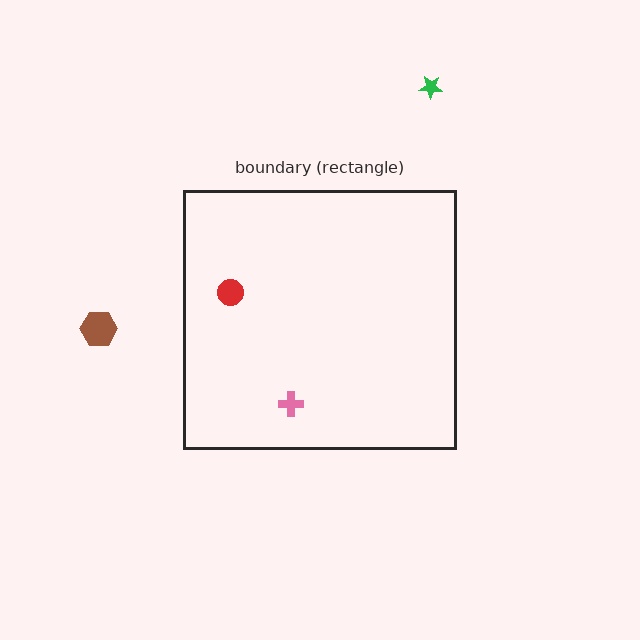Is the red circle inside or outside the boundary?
Inside.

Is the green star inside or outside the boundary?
Outside.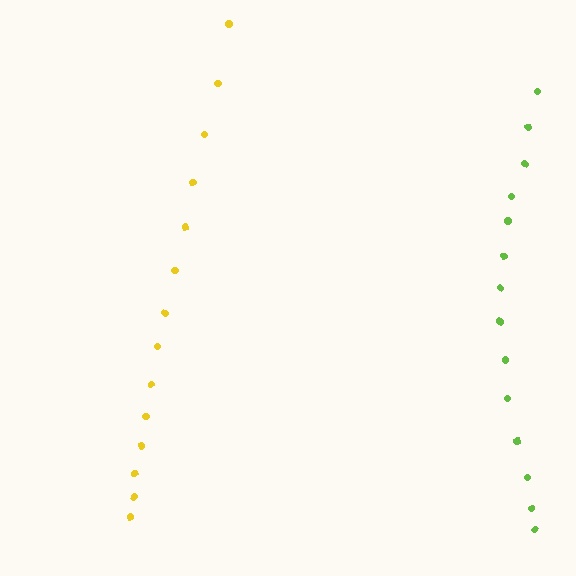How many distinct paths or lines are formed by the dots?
There are 2 distinct paths.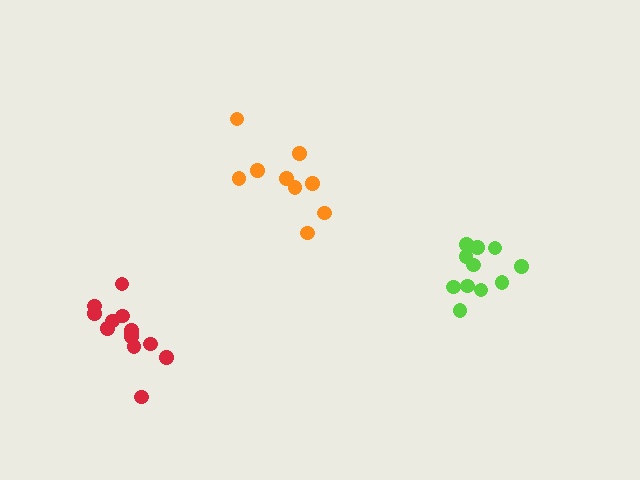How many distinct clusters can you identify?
There are 3 distinct clusters.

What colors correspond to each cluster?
The clusters are colored: orange, lime, red.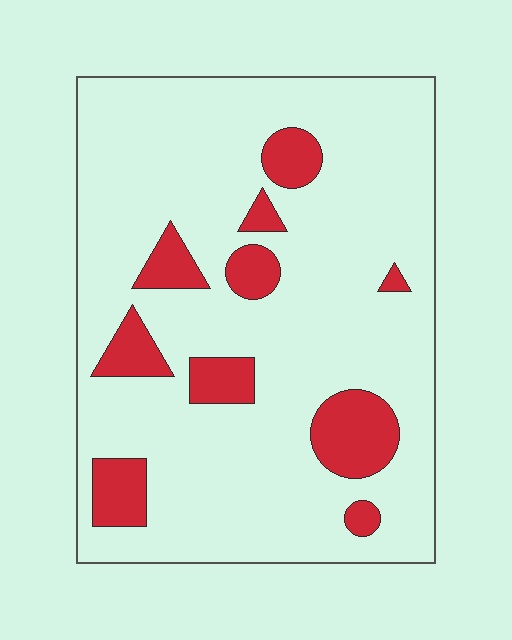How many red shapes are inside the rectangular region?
10.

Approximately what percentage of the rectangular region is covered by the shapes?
Approximately 15%.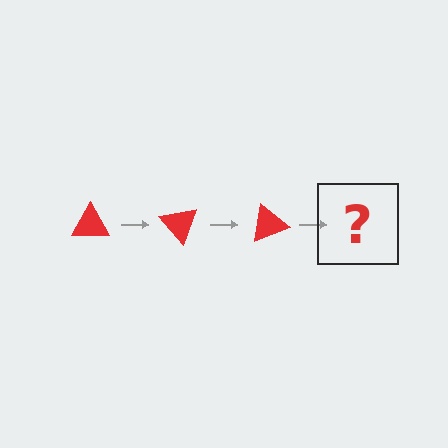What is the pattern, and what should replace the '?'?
The pattern is that the triangle rotates 50 degrees each step. The '?' should be a red triangle rotated 150 degrees.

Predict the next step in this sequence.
The next step is a red triangle rotated 150 degrees.